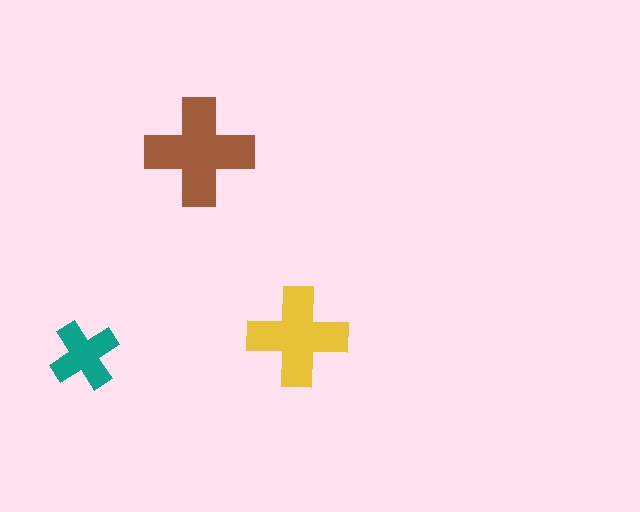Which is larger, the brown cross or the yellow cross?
The brown one.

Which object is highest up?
The brown cross is topmost.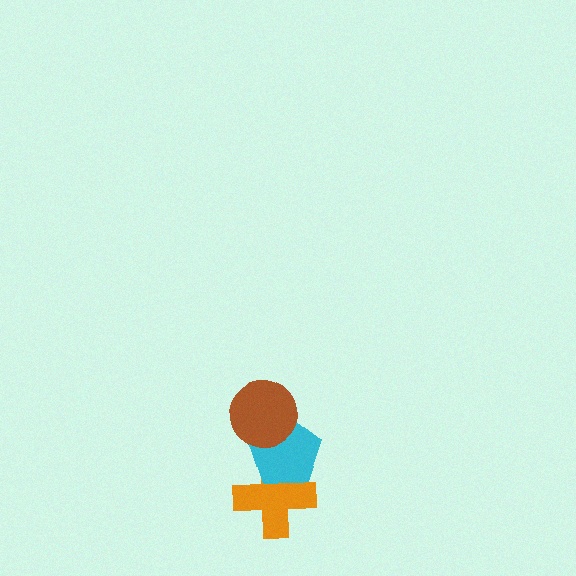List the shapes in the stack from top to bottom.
From top to bottom: the brown circle, the cyan pentagon, the orange cross.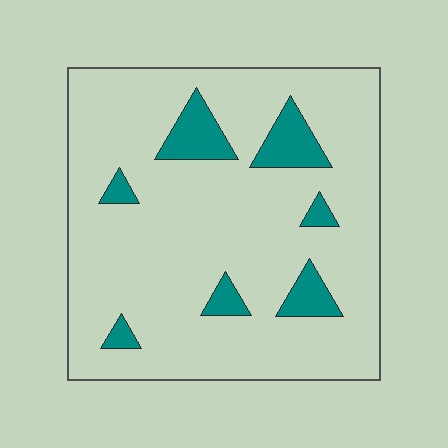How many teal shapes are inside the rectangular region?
7.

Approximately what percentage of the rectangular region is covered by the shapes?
Approximately 10%.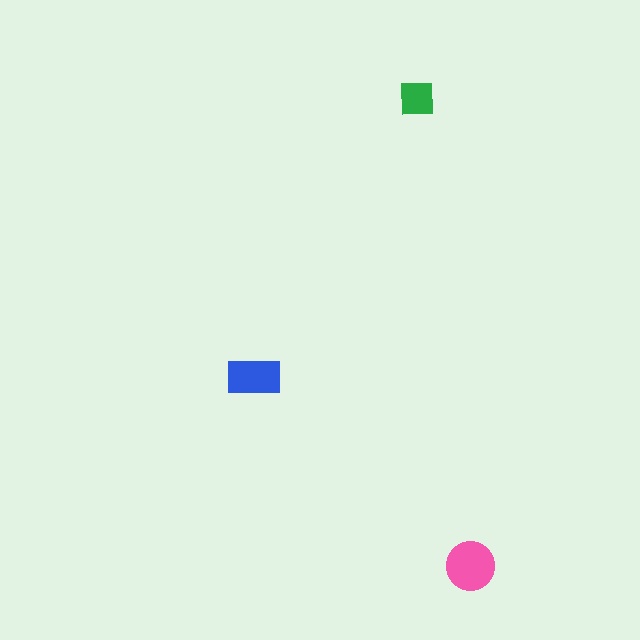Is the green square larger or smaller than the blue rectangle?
Smaller.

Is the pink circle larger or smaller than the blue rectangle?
Larger.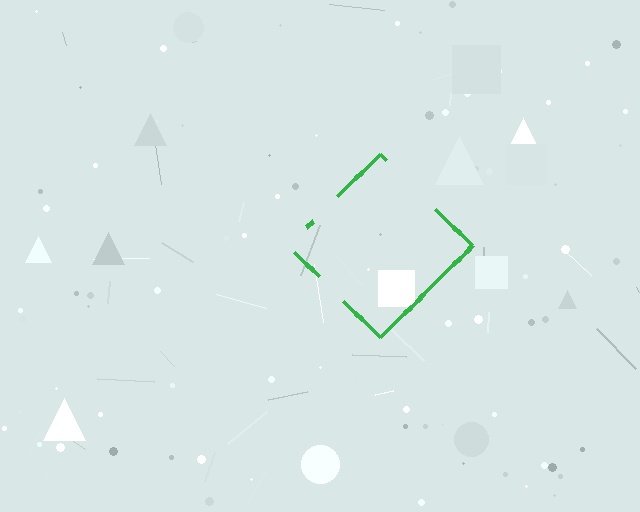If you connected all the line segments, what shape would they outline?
They would outline a diamond.